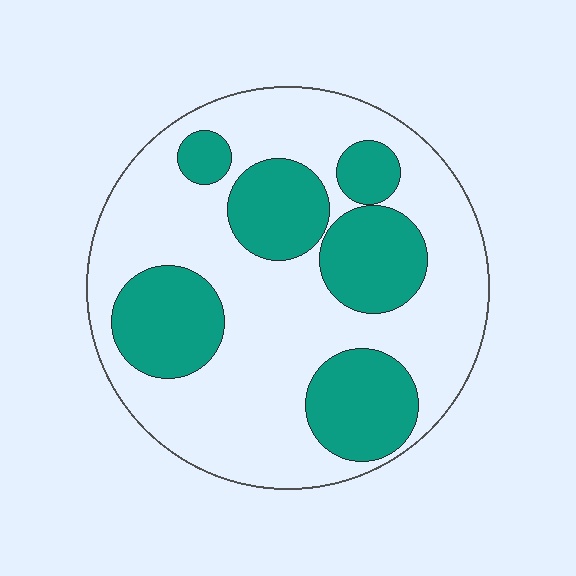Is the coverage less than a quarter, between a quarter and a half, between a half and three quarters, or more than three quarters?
Between a quarter and a half.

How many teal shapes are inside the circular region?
6.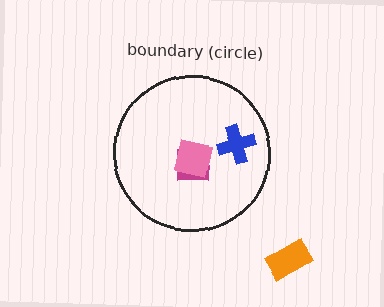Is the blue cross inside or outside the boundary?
Inside.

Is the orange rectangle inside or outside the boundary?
Outside.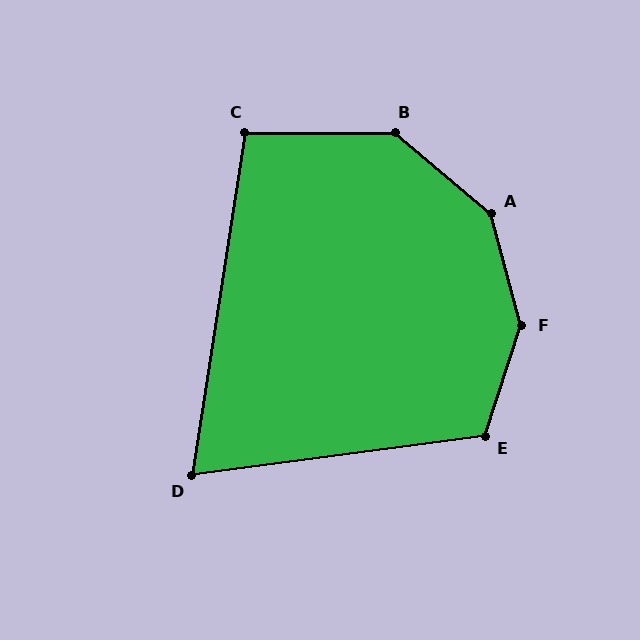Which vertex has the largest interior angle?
F, at approximately 146 degrees.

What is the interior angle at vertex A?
Approximately 145 degrees (obtuse).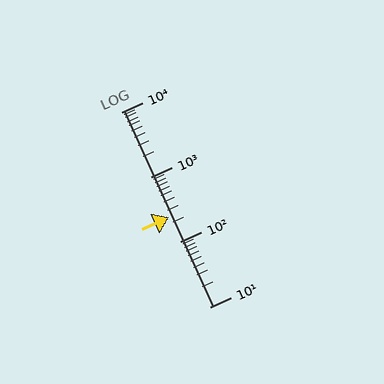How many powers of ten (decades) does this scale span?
The scale spans 3 decades, from 10 to 10000.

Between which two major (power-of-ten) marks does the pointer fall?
The pointer is between 100 and 1000.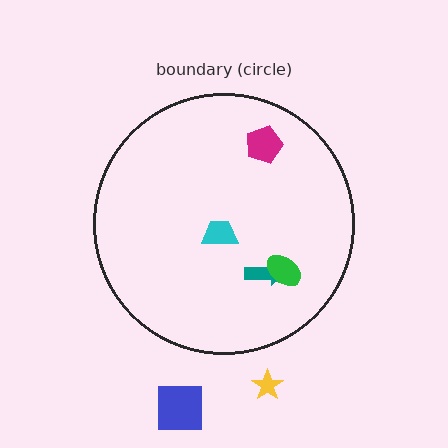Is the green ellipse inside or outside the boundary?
Inside.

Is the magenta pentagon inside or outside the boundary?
Inside.